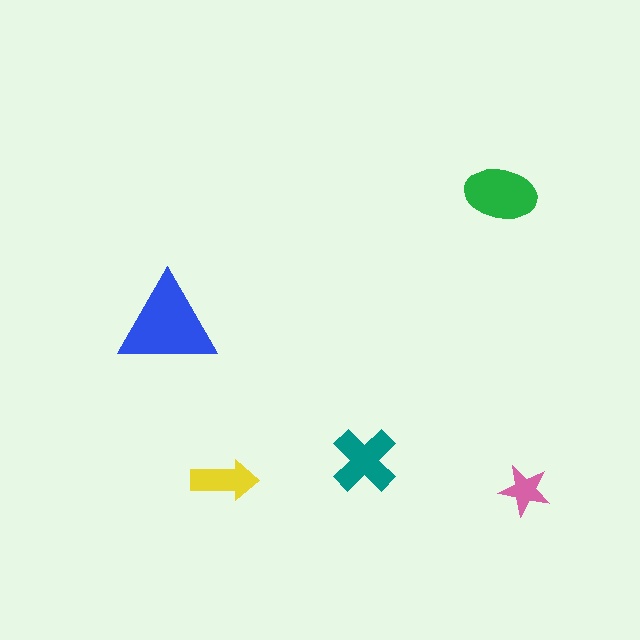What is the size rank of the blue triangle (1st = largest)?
1st.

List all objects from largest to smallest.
The blue triangle, the green ellipse, the teal cross, the yellow arrow, the pink star.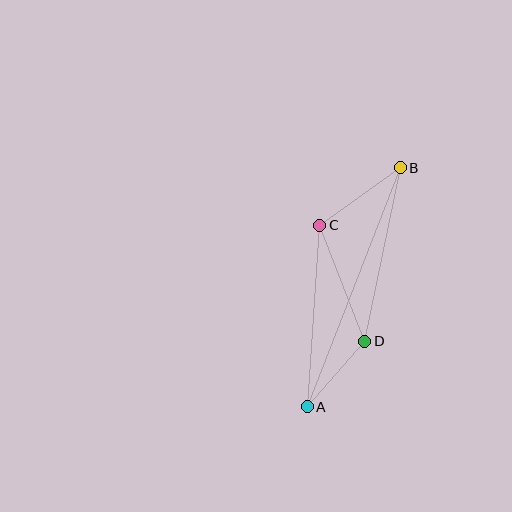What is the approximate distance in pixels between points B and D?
The distance between B and D is approximately 177 pixels.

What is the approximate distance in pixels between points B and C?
The distance between B and C is approximately 99 pixels.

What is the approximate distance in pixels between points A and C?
The distance between A and C is approximately 182 pixels.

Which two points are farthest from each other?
Points A and B are farthest from each other.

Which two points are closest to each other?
Points A and D are closest to each other.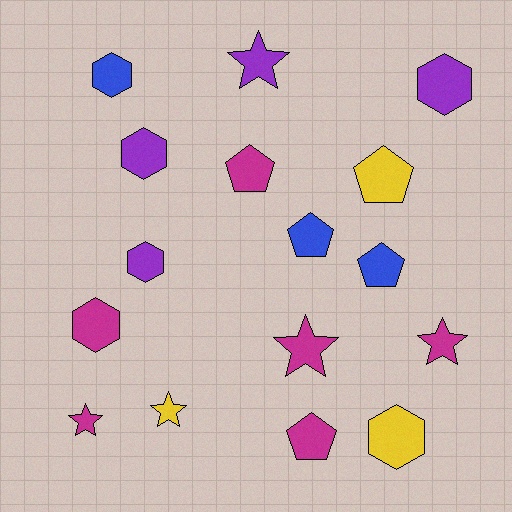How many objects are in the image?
There are 16 objects.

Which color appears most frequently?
Magenta, with 6 objects.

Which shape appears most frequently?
Hexagon, with 6 objects.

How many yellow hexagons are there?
There is 1 yellow hexagon.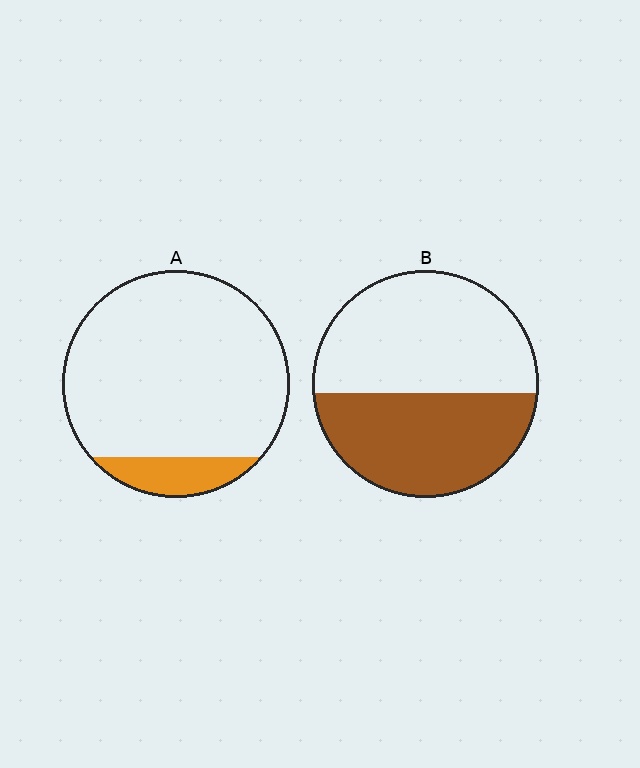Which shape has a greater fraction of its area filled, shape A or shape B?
Shape B.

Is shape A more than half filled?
No.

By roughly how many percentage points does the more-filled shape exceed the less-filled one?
By roughly 35 percentage points (B over A).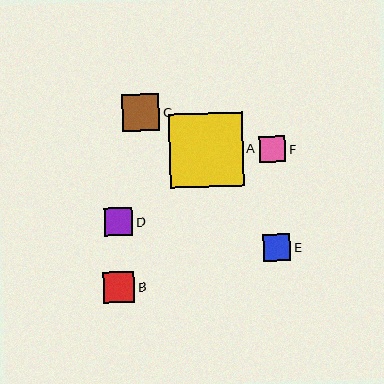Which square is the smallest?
Square F is the smallest with a size of approximately 26 pixels.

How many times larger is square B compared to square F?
Square B is approximately 1.2 times the size of square F.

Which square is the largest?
Square A is the largest with a size of approximately 73 pixels.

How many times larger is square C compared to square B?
Square C is approximately 1.2 times the size of square B.